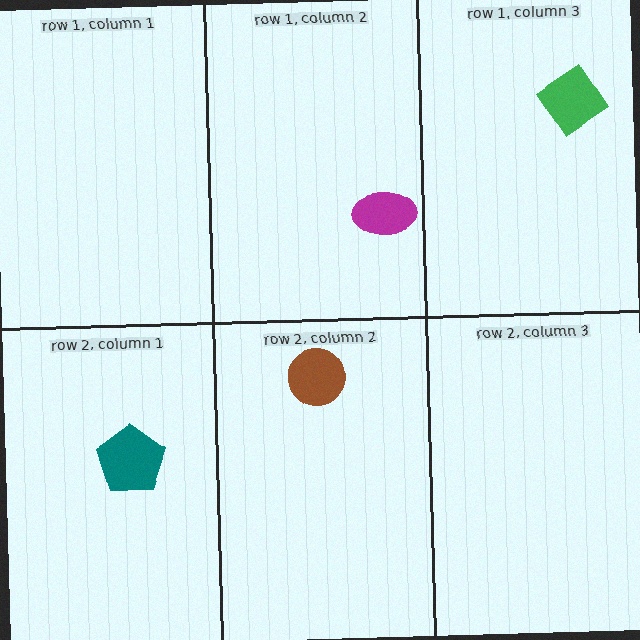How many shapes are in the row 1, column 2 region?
1.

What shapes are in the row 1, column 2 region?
The magenta ellipse.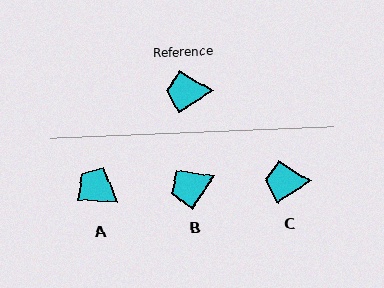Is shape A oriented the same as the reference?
No, it is off by about 37 degrees.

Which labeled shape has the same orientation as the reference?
C.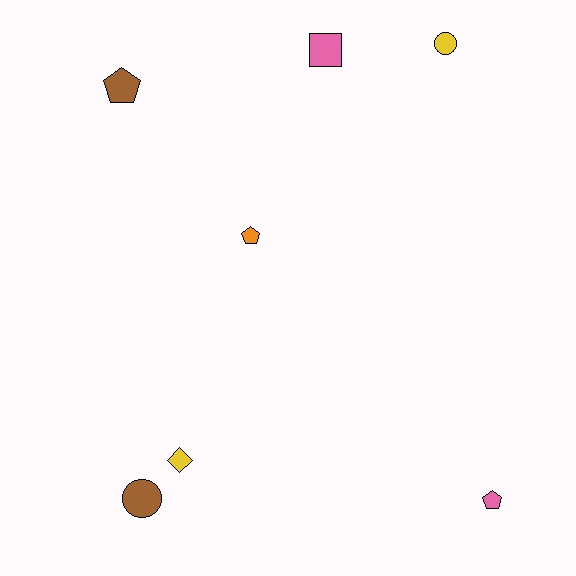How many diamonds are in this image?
There is 1 diamond.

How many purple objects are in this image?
There are no purple objects.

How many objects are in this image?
There are 7 objects.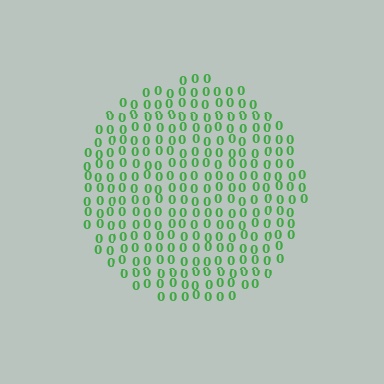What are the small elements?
The small elements are digit 0's.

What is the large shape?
The large shape is a circle.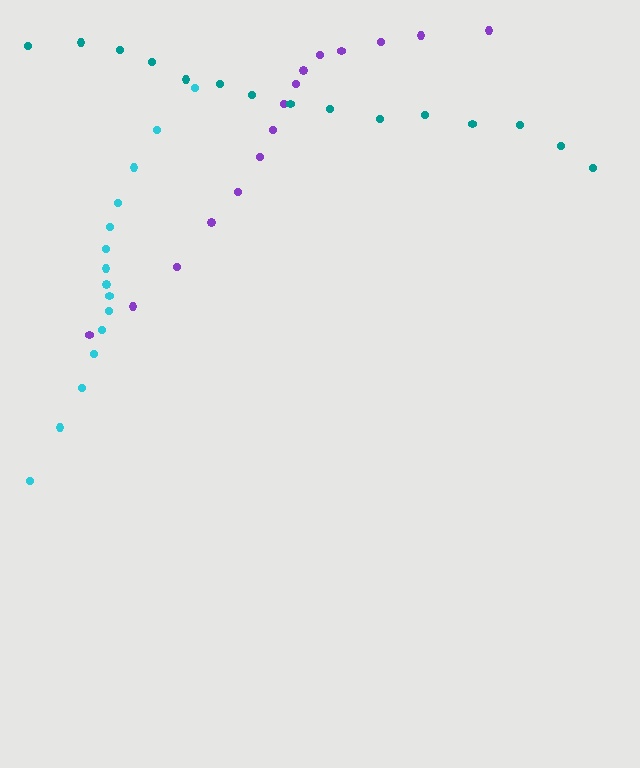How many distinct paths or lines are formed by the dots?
There are 3 distinct paths.